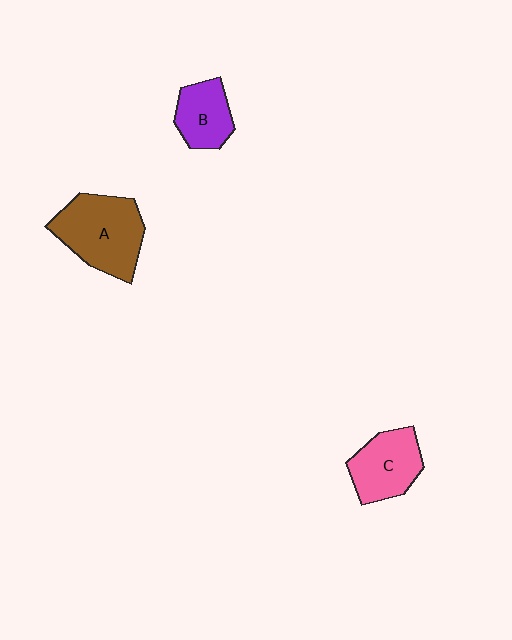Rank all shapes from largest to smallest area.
From largest to smallest: A (brown), C (pink), B (purple).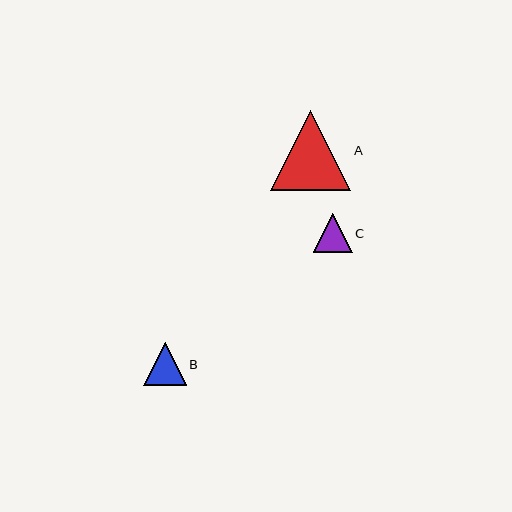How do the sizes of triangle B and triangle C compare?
Triangle B and triangle C are approximately the same size.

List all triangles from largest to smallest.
From largest to smallest: A, B, C.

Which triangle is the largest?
Triangle A is the largest with a size of approximately 80 pixels.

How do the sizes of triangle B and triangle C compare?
Triangle B and triangle C are approximately the same size.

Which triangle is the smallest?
Triangle C is the smallest with a size of approximately 39 pixels.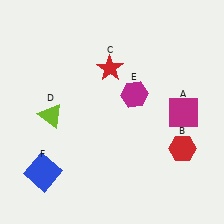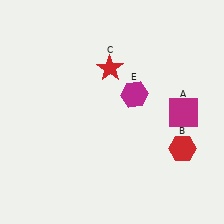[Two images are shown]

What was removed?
The blue square (F), the lime triangle (D) were removed in Image 2.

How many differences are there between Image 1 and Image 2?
There are 2 differences between the two images.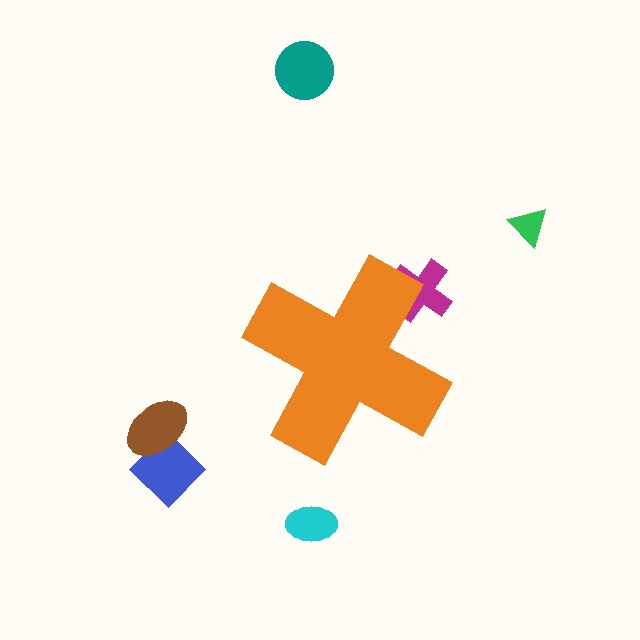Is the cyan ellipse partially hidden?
No, the cyan ellipse is fully visible.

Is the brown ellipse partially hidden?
No, the brown ellipse is fully visible.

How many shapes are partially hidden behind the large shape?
1 shape is partially hidden.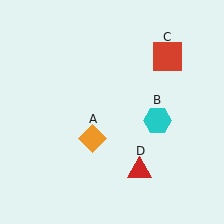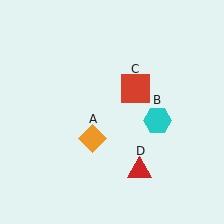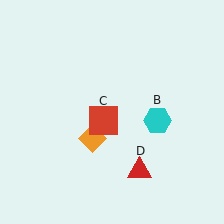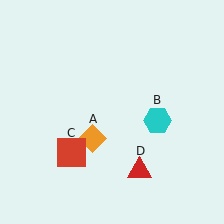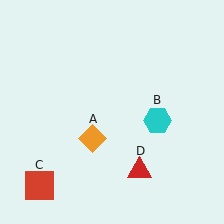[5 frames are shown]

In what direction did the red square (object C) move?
The red square (object C) moved down and to the left.